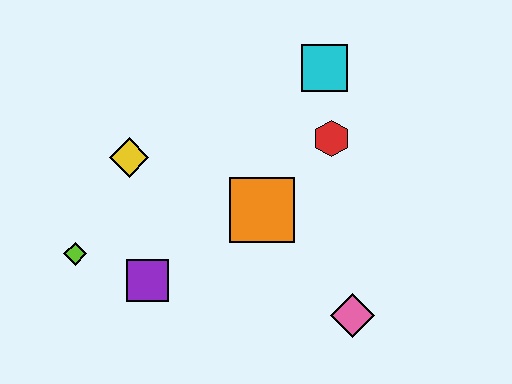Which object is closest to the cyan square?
The red hexagon is closest to the cyan square.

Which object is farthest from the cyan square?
The lime diamond is farthest from the cyan square.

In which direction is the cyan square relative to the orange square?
The cyan square is above the orange square.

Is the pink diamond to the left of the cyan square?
No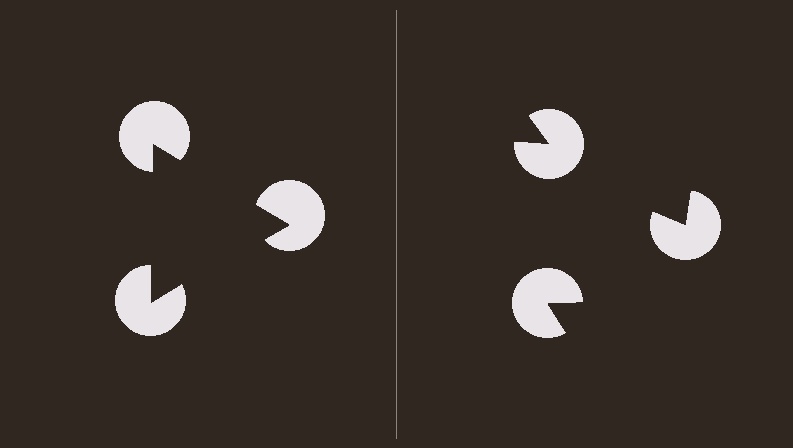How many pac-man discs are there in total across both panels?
6 — 3 on each side.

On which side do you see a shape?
An illusory triangle appears on the left side. On the right side the wedge cuts are rotated, so no coherent shape forms.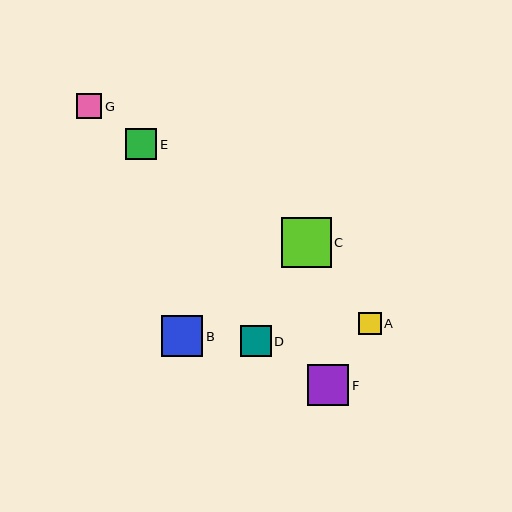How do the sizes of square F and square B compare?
Square F and square B are approximately the same size.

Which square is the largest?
Square C is the largest with a size of approximately 50 pixels.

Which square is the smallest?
Square A is the smallest with a size of approximately 22 pixels.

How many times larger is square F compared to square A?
Square F is approximately 1.8 times the size of square A.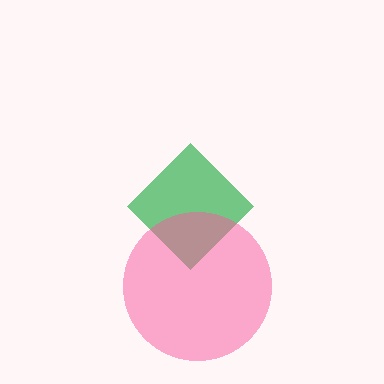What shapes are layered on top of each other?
The layered shapes are: a green diamond, a pink circle.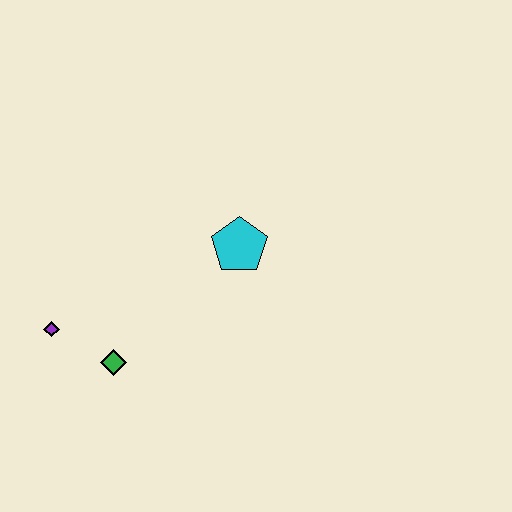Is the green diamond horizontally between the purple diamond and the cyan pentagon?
Yes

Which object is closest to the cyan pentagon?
The green diamond is closest to the cyan pentagon.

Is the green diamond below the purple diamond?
Yes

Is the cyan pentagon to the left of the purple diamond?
No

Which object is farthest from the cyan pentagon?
The purple diamond is farthest from the cyan pentagon.